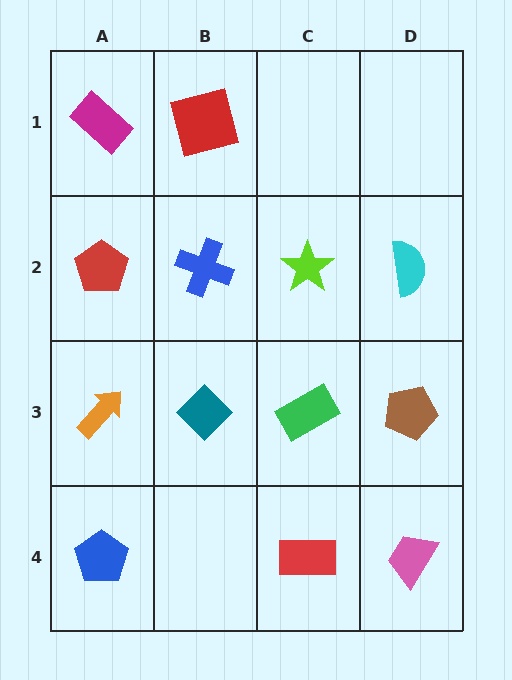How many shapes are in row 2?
4 shapes.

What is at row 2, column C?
A lime star.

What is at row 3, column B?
A teal diamond.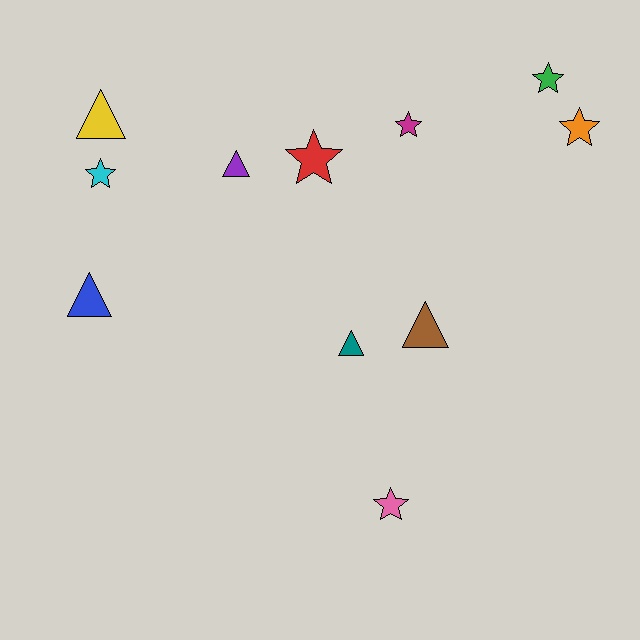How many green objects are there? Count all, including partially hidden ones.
There is 1 green object.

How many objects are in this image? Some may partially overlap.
There are 11 objects.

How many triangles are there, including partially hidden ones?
There are 5 triangles.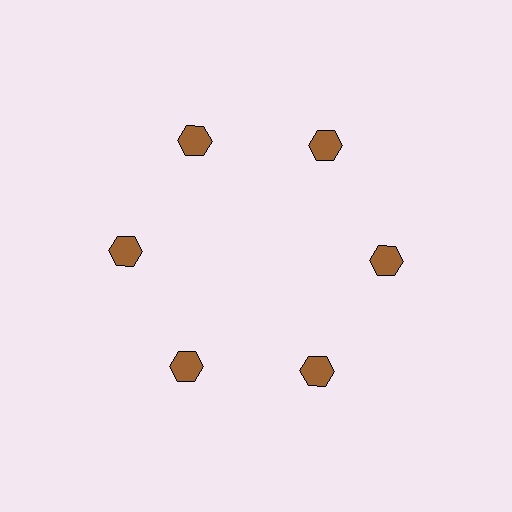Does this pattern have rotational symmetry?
Yes, this pattern has 6-fold rotational symmetry. It looks the same after rotating 60 degrees around the center.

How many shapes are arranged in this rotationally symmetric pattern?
There are 6 shapes, arranged in 6 groups of 1.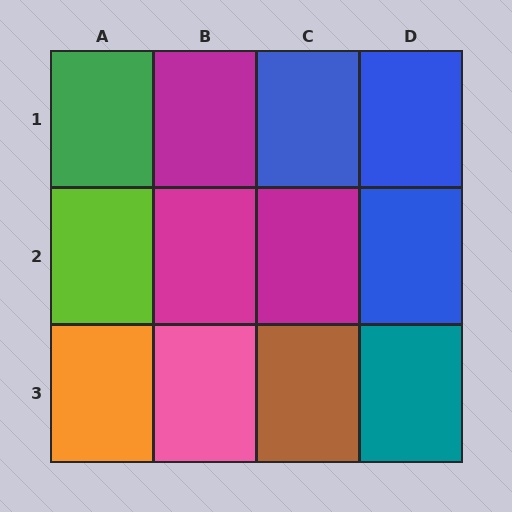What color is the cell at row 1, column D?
Blue.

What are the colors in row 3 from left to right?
Orange, pink, brown, teal.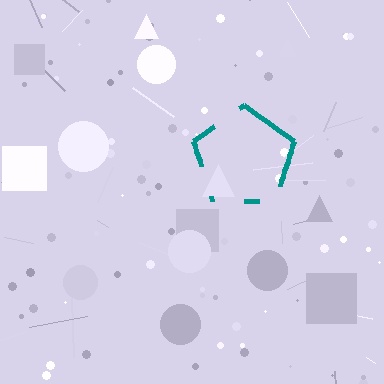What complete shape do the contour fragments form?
The contour fragments form a pentagon.